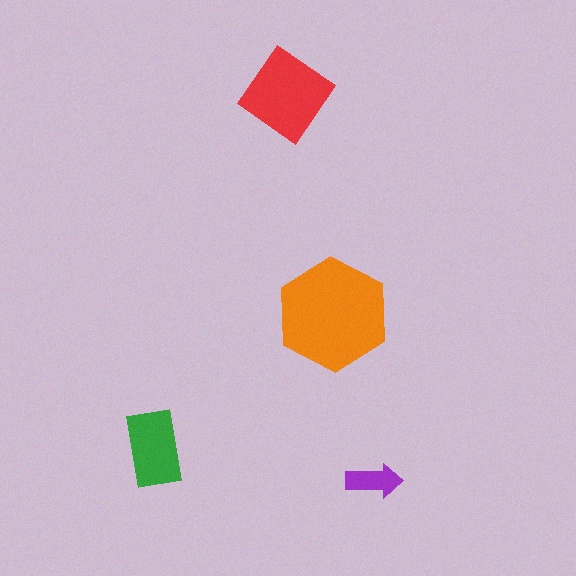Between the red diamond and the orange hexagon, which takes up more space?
The orange hexagon.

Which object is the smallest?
The purple arrow.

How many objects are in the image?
There are 4 objects in the image.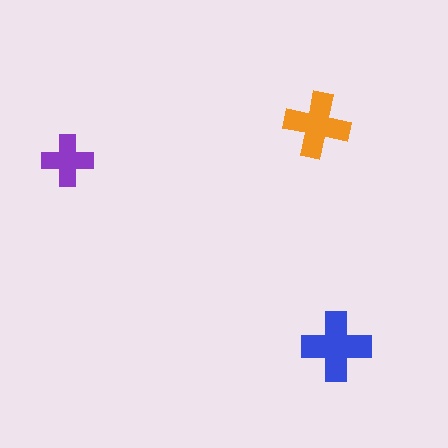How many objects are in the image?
There are 3 objects in the image.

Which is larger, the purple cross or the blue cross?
The blue one.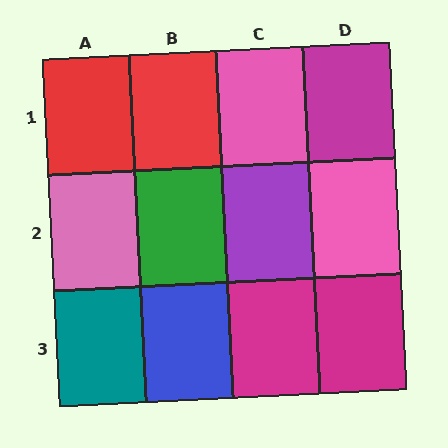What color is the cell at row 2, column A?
Pink.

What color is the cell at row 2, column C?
Purple.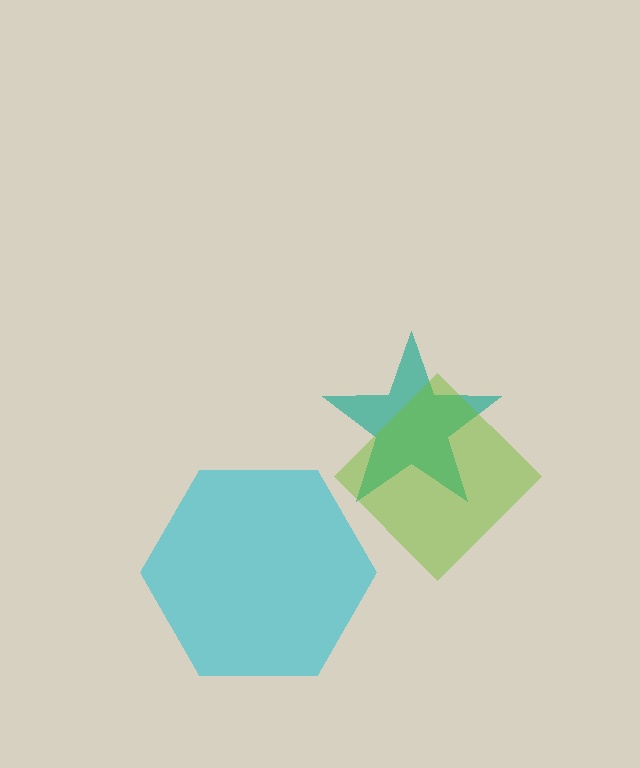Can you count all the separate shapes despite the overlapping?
Yes, there are 3 separate shapes.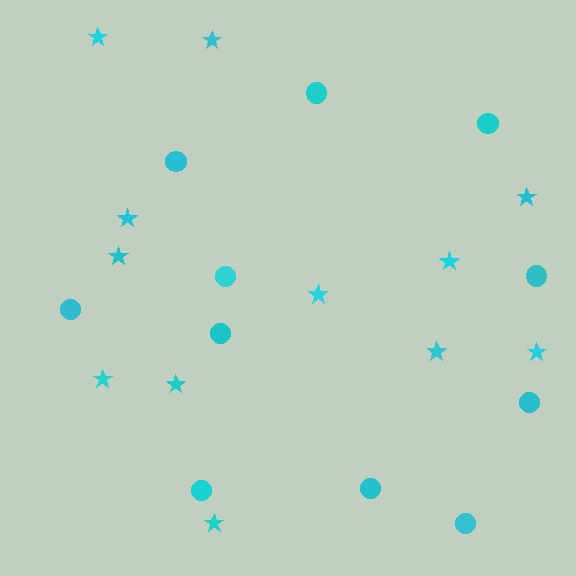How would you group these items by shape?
There are 2 groups: one group of circles (11) and one group of stars (12).